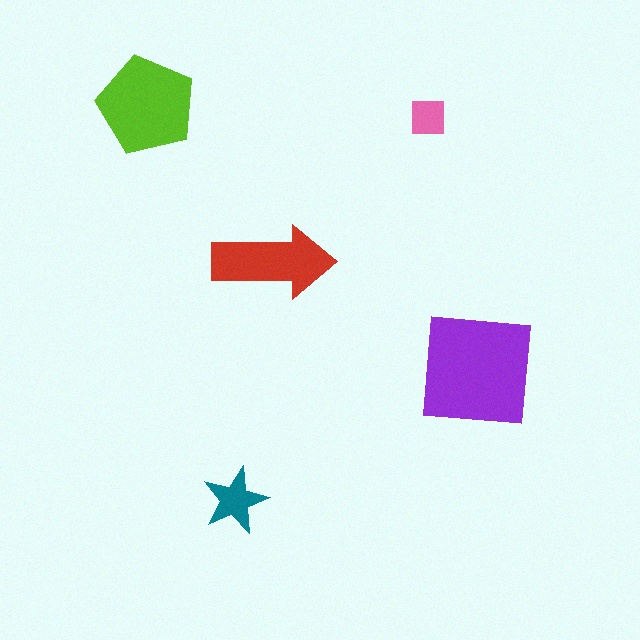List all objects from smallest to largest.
The pink square, the teal star, the red arrow, the lime pentagon, the purple square.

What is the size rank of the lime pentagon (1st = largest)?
2nd.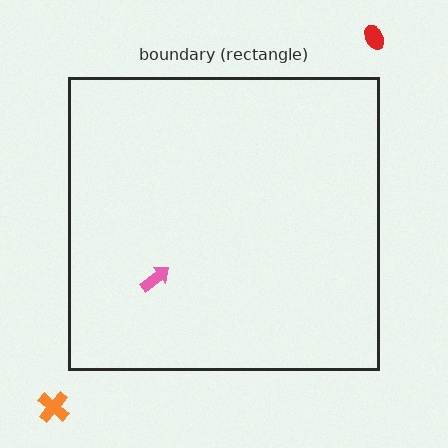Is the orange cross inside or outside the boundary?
Outside.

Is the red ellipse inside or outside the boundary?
Outside.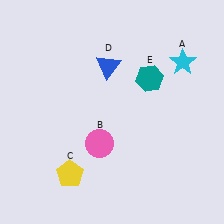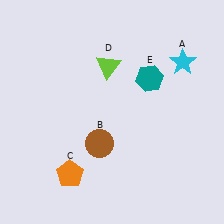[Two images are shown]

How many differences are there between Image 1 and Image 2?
There are 3 differences between the two images.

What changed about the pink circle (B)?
In Image 1, B is pink. In Image 2, it changed to brown.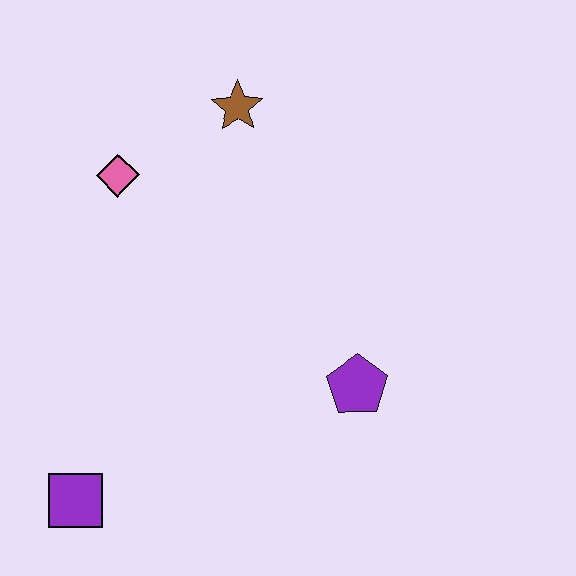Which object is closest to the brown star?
The pink diamond is closest to the brown star.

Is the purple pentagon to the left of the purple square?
No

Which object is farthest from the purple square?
The brown star is farthest from the purple square.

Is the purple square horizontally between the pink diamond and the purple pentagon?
No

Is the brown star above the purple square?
Yes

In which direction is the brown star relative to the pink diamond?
The brown star is to the right of the pink diamond.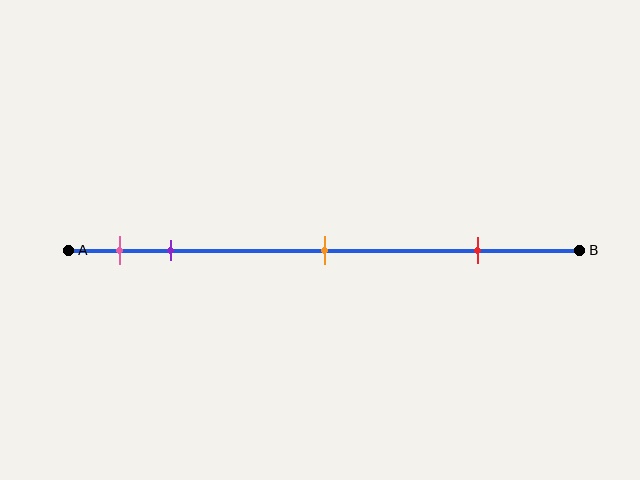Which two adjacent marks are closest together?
The pink and purple marks are the closest adjacent pair.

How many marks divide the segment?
There are 4 marks dividing the segment.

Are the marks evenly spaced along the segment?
No, the marks are not evenly spaced.